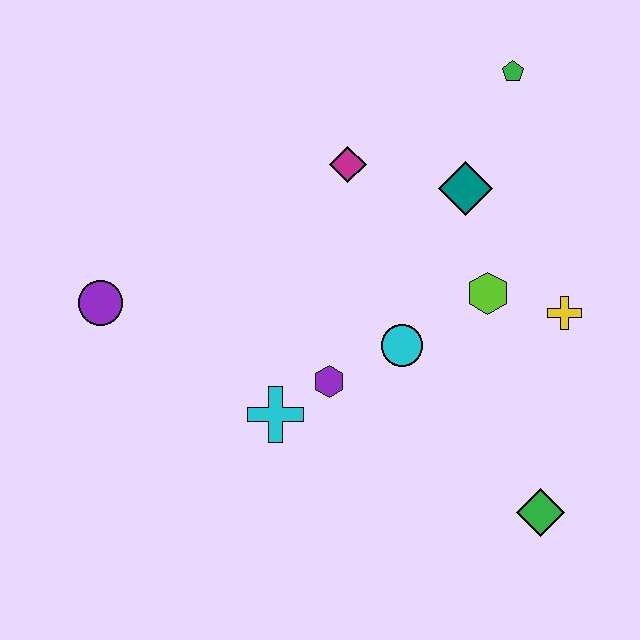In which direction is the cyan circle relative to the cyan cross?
The cyan circle is to the right of the cyan cross.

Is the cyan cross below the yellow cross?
Yes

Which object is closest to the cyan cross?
The purple hexagon is closest to the cyan cross.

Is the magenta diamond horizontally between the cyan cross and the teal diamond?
Yes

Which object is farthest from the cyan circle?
The purple circle is farthest from the cyan circle.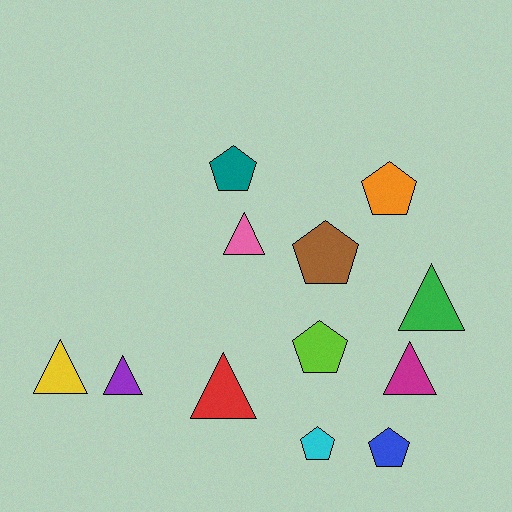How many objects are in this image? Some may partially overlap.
There are 12 objects.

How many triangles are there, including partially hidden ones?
There are 6 triangles.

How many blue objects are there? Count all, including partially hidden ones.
There is 1 blue object.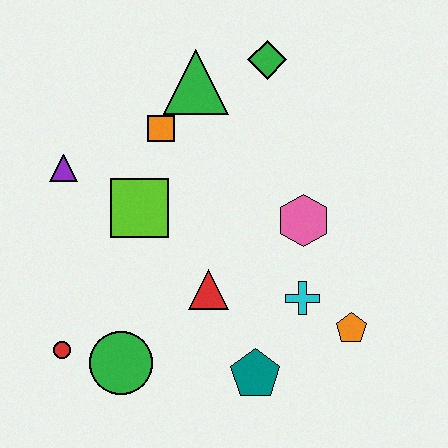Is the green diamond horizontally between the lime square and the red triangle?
No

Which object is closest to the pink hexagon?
The cyan cross is closest to the pink hexagon.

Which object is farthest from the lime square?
The orange pentagon is farthest from the lime square.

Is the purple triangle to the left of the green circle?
Yes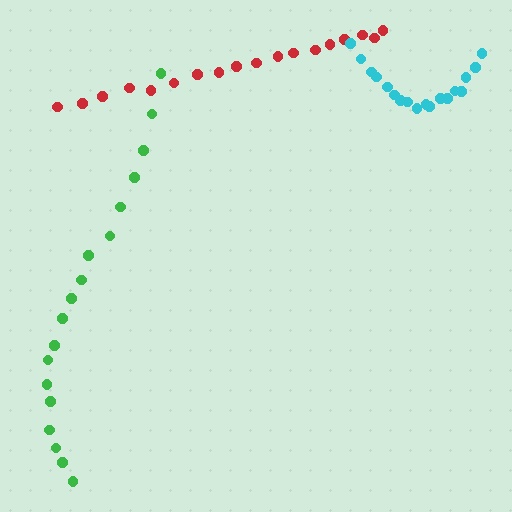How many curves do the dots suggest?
There are 3 distinct paths.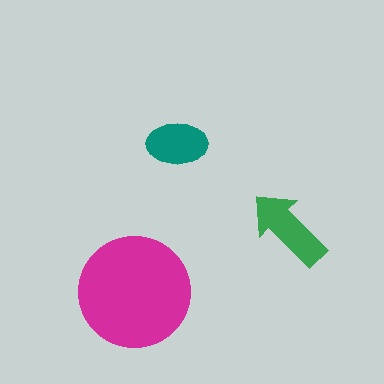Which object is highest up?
The teal ellipse is topmost.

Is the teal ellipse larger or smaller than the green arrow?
Smaller.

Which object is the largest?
The magenta circle.